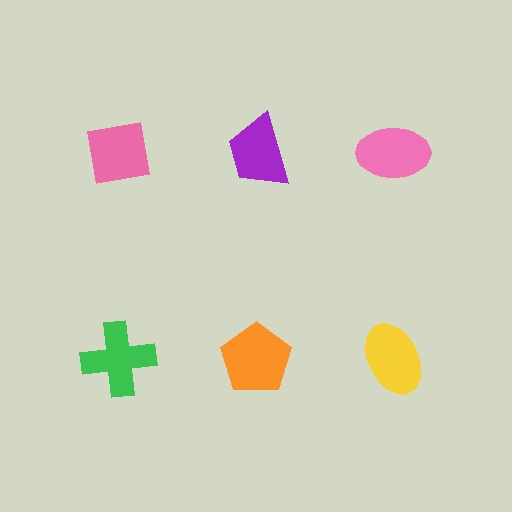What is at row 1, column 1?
A pink square.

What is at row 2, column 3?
A yellow ellipse.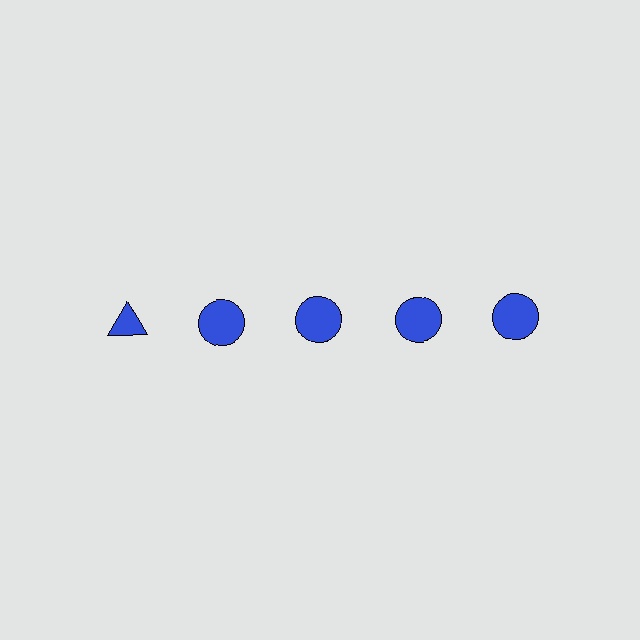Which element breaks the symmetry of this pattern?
The blue triangle in the top row, leftmost column breaks the symmetry. All other shapes are blue circles.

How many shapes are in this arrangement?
There are 5 shapes arranged in a grid pattern.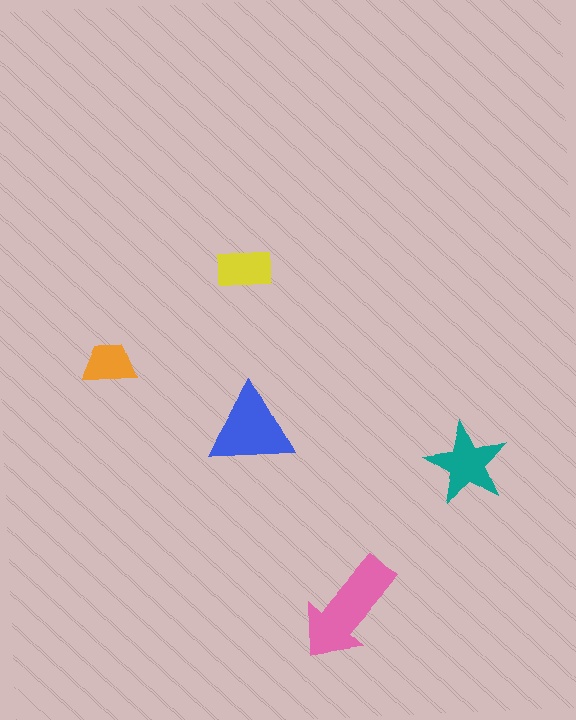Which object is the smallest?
The orange trapezoid.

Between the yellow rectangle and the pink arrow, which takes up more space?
The pink arrow.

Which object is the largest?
The pink arrow.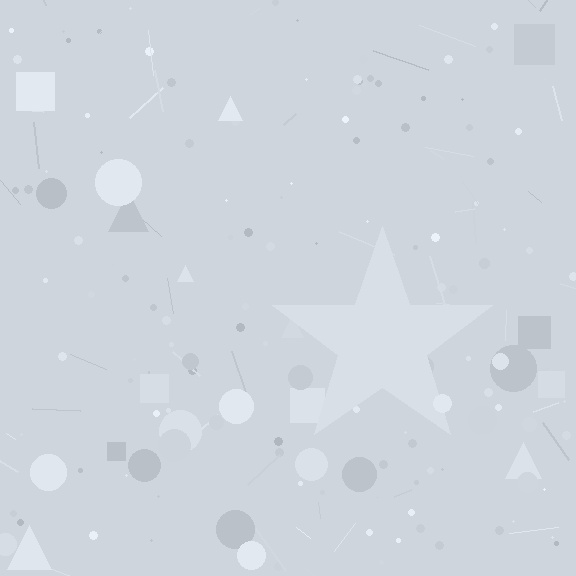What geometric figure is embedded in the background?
A star is embedded in the background.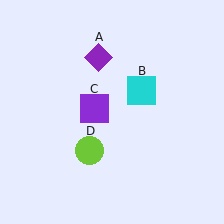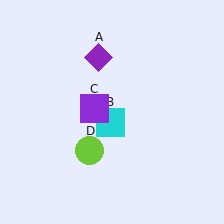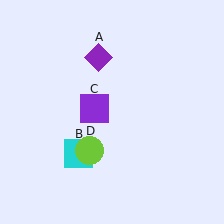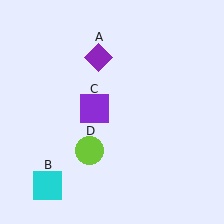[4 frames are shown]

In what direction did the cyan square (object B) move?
The cyan square (object B) moved down and to the left.